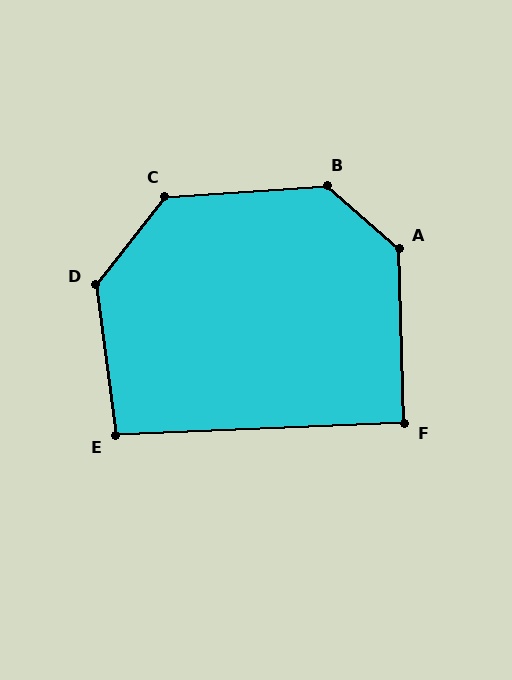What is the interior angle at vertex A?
Approximately 133 degrees (obtuse).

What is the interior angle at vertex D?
Approximately 134 degrees (obtuse).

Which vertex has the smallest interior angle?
F, at approximately 91 degrees.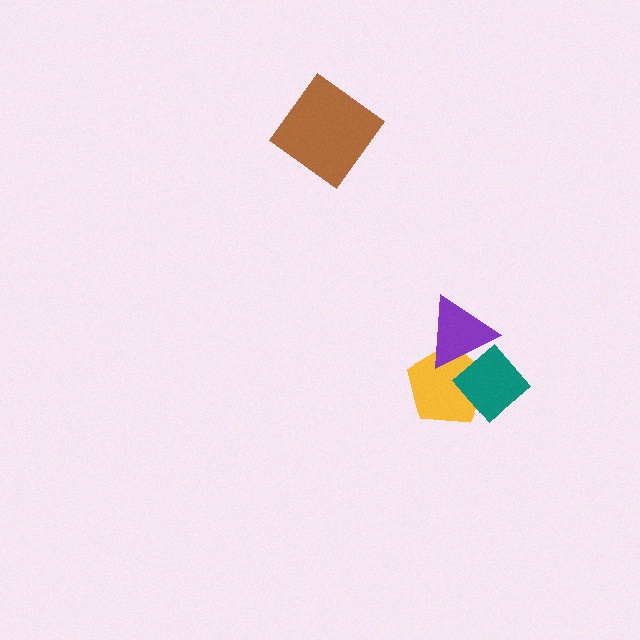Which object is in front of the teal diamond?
The purple triangle is in front of the teal diamond.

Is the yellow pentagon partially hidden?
Yes, it is partially covered by another shape.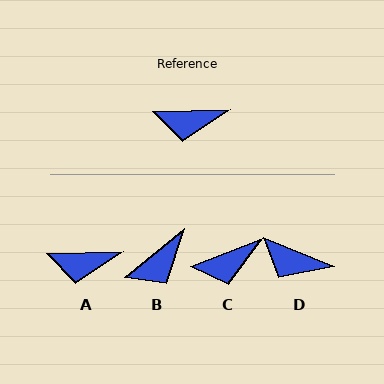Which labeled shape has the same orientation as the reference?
A.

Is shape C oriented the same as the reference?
No, it is off by about 21 degrees.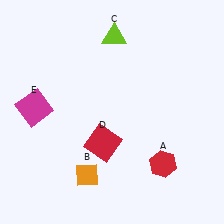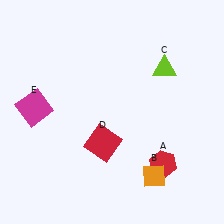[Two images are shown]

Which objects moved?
The objects that moved are: the orange diamond (B), the lime triangle (C).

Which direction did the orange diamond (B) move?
The orange diamond (B) moved right.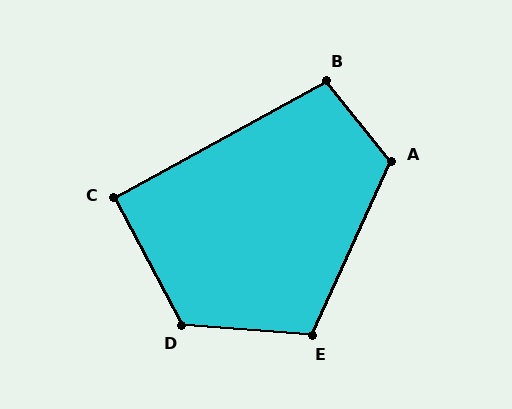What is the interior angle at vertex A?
Approximately 116 degrees (obtuse).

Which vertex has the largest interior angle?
D, at approximately 122 degrees.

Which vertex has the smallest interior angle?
C, at approximately 91 degrees.